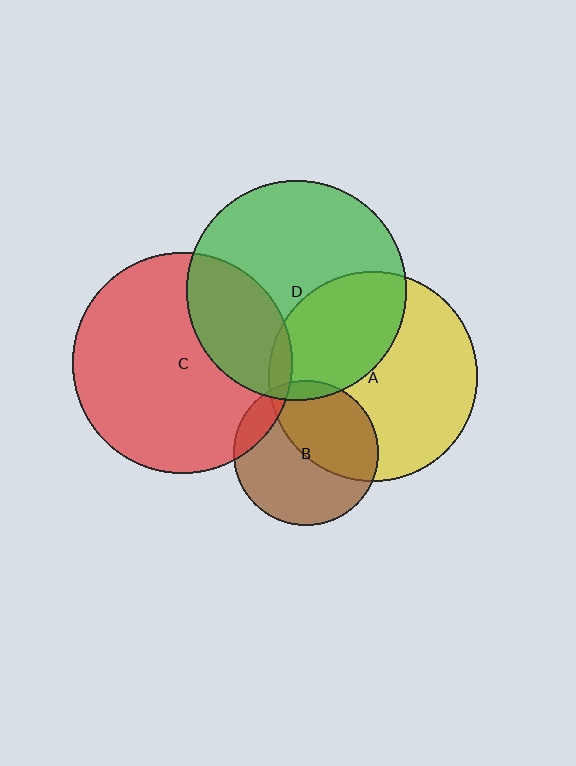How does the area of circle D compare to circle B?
Approximately 2.3 times.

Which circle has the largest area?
Circle C (red).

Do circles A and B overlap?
Yes.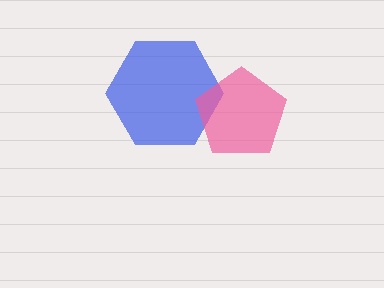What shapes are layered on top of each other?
The layered shapes are: a blue hexagon, a pink pentagon.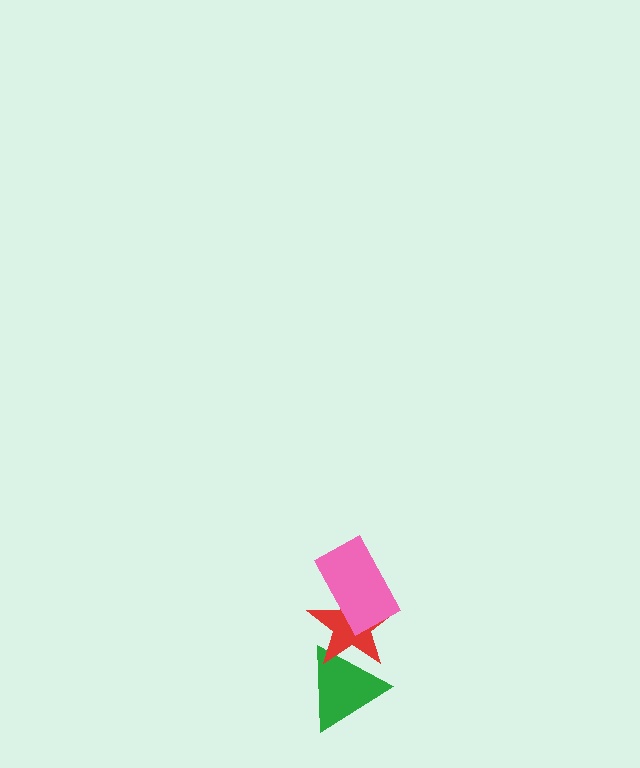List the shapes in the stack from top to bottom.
From top to bottom: the pink rectangle, the red star, the green triangle.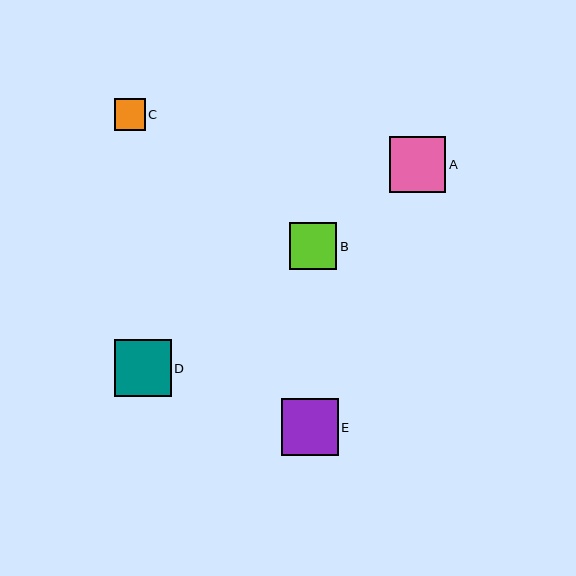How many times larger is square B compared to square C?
Square B is approximately 1.5 times the size of square C.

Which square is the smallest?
Square C is the smallest with a size of approximately 31 pixels.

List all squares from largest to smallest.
From largest to smallest: D, E, A, B, C.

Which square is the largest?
Square D is the largest with a size of approximately 57 pixels.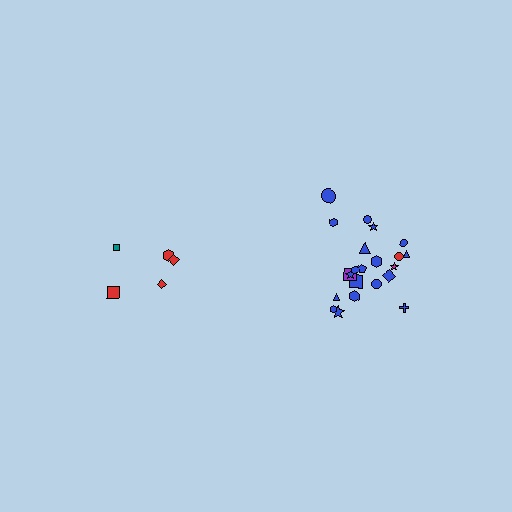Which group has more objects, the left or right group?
The right group.